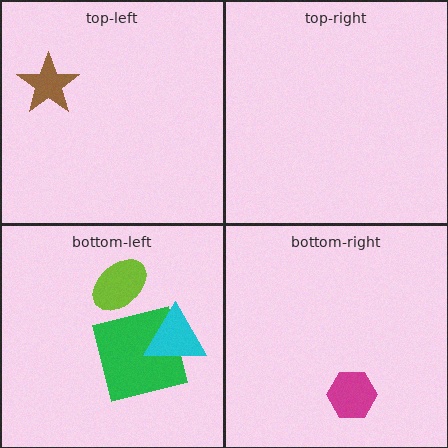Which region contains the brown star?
The top-left region.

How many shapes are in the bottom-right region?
1.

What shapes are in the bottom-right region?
The magenta hexagon.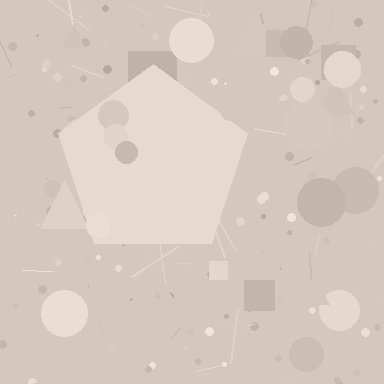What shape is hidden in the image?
A pentagon is hidden in the image.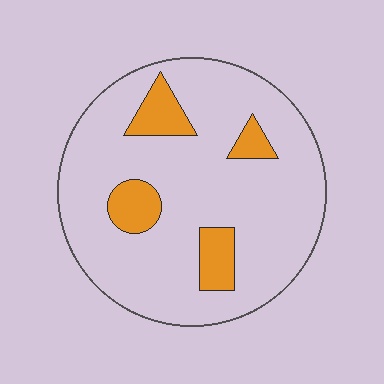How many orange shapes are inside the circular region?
4.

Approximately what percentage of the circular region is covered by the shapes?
Approximately 15%.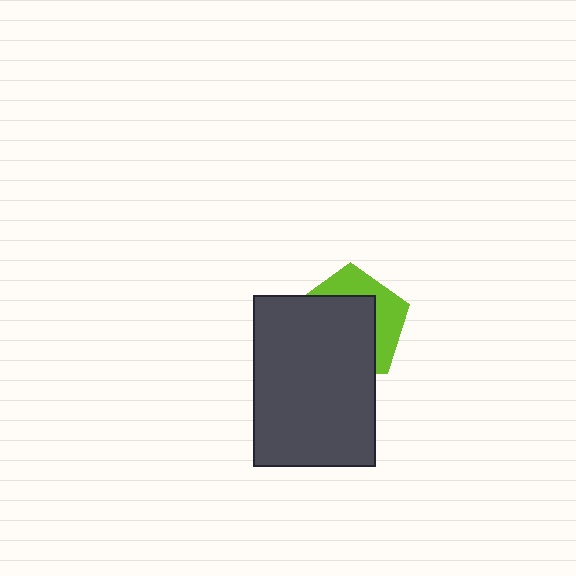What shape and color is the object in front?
The object in front is a dark gray rectangle.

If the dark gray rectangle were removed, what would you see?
You would see the complete lime pentagon.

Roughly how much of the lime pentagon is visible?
A small part of it is visible (roughly 38%).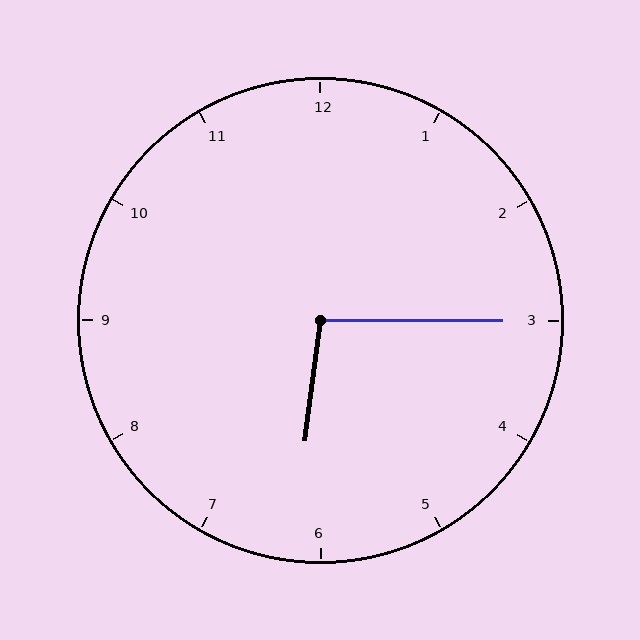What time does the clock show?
6:15.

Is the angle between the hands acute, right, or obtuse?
It is obtuse.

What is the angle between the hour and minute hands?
Approximately 98 degrees.